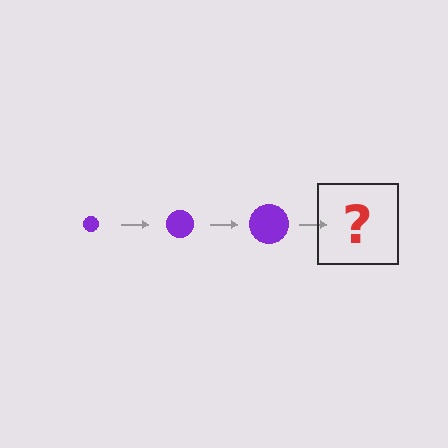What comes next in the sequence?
The next element should be a purple circle, larger than the previous one.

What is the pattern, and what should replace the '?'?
The pattern is that the circle gets progressively larger each step. The '?' should be a purple circle, larger than the previous one.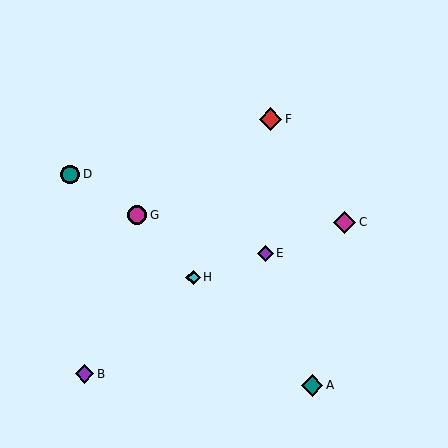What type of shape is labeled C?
Shape C is a magenta diamond.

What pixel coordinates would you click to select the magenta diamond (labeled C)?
Click at (345, 222) to select the magenta diamond C.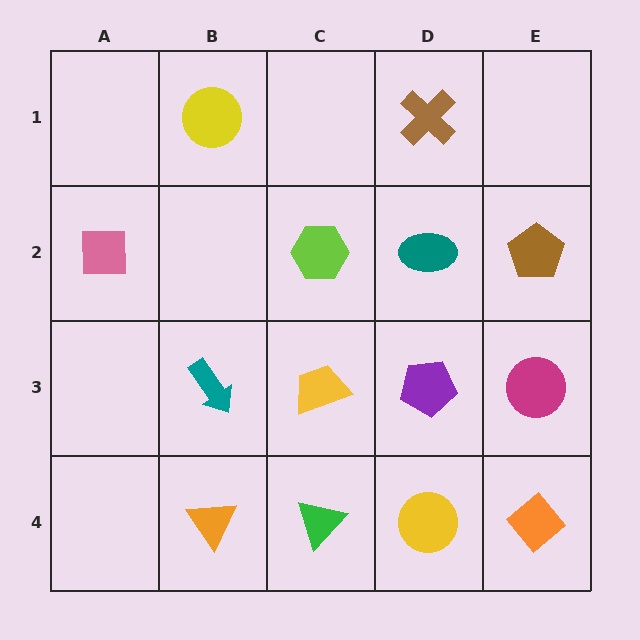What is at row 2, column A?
A pink square.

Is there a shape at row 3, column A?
No, that cell is empty.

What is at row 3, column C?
A yellow trapezoid.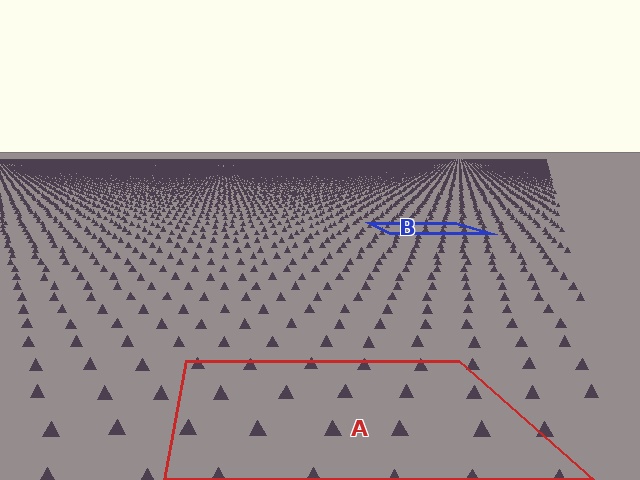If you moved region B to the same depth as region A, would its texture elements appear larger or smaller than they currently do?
They would appear larger. At a closer depth, the same texture elements are projected at a bigger on-screen size.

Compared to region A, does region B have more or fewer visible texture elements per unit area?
Region B has more texture elements per unit area — they are packed more densely because it is farther away.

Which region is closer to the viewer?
Region A is closer. The texture elements there are larger and more spread out.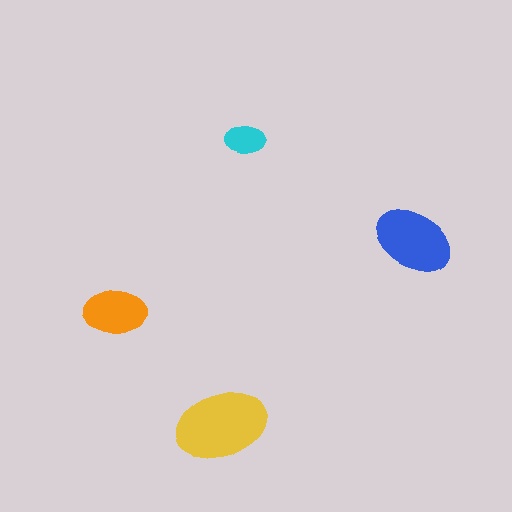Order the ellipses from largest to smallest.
the yellow one, the blue one, the orange one, the cyan one.